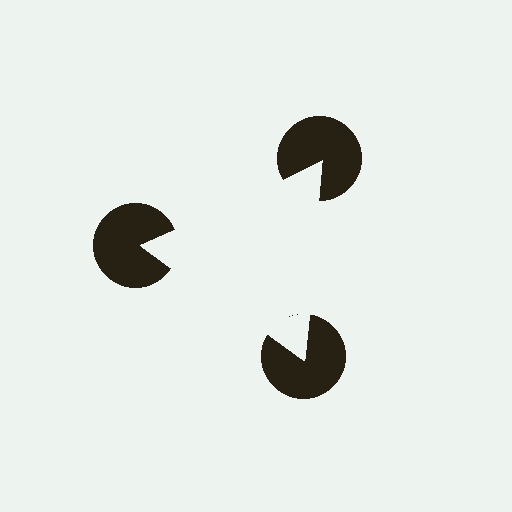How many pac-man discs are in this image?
There are 3 — one at each vertex of the illusory triangle.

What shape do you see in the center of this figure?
An illusory triangle — its edges are inferred from the aligned wedge cuts in the pac-man discs, not physically drawn.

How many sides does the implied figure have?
3 sides.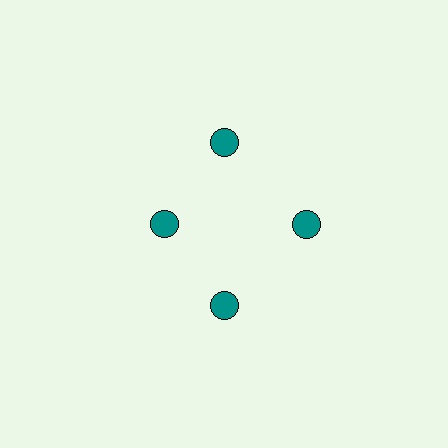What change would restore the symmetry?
The symmetry would be restored by moving it outward, back onto the ring so that all 4 circles sit at equal angles and equal distance from the center.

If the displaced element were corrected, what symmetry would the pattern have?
It would have 4-fold rotational symmetry — the pattern would map onto itself every 90 degrees.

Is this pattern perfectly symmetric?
No. The 4 teal circles are arranged in a ring, but one element near the 9 o'clock position is pulled inward toward the center, breaking the 4-fold rotational symmetry.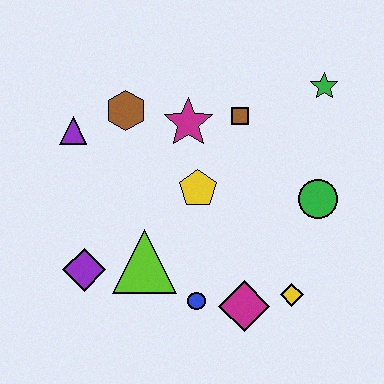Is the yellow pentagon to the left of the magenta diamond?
Yes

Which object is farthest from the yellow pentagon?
The green star is farthest from the yellow pentagon.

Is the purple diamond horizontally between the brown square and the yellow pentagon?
No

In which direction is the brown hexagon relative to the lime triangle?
The brown hexagon is above the lime triangle.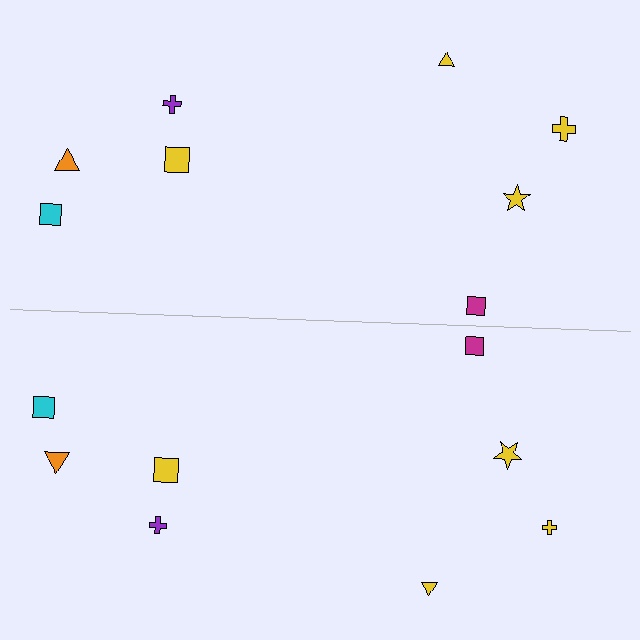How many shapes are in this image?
There are 16 shapes in this image.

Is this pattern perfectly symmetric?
No, the pattern is not perfectly symmetric. The yellow cross on the bottom side has a different size than its mirror counterpart.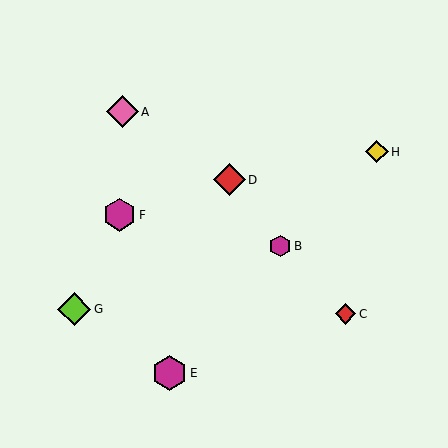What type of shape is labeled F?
Shape F is a magenta hexagon.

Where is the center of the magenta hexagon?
The center of the magenta hexagon is at (169, 373).